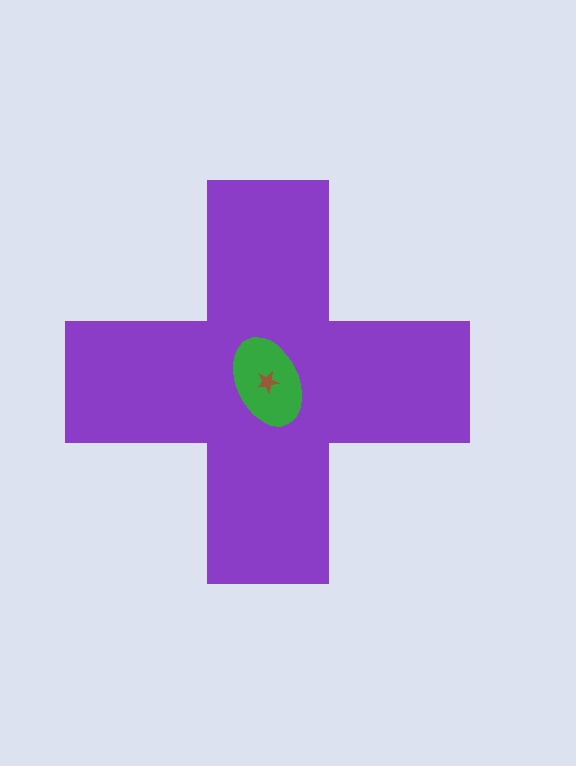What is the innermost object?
The brown star.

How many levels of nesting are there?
3.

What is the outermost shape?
The purple cross.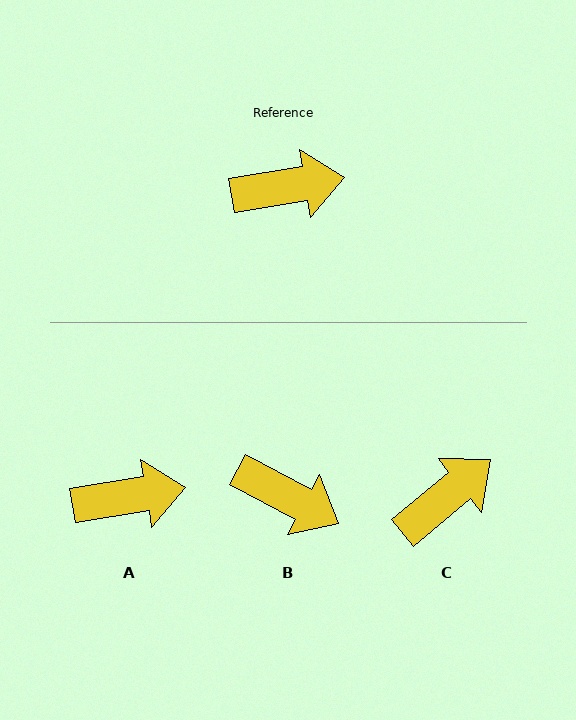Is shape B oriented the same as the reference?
No, it is off by about 37 degrees.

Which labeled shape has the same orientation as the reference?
A.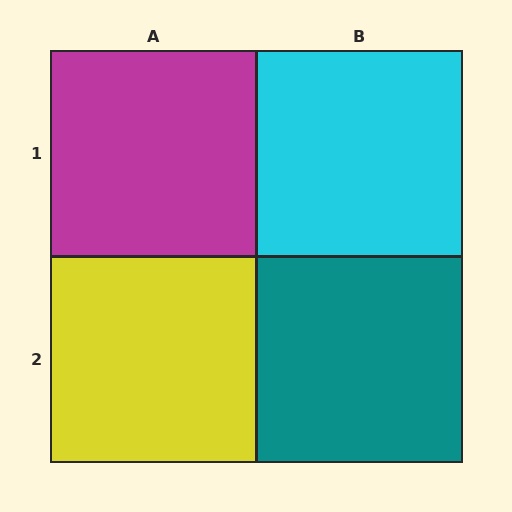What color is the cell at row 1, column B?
Cyan.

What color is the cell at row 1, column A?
Magenta.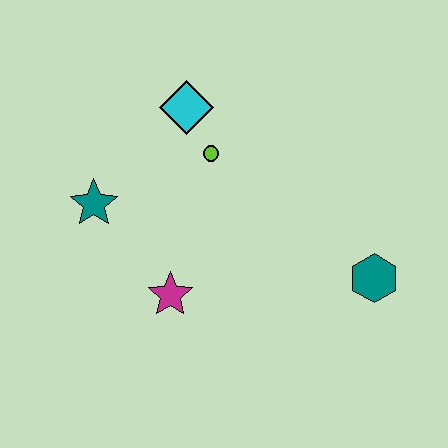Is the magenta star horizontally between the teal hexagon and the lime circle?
No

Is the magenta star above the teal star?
No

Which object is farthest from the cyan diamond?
The teal hexagon is farthest from the cyan diamond.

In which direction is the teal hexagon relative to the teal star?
The teal hexagon is to the right of the teal star.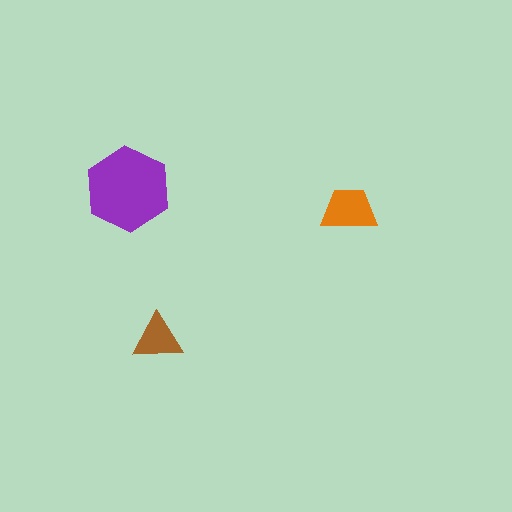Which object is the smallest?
The brown triangle.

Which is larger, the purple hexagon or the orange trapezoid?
The purple hexagon.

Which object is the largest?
The purple hexagon.